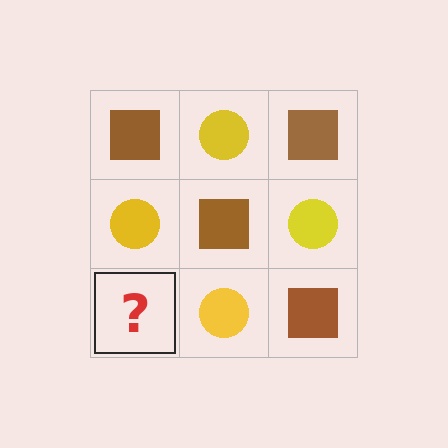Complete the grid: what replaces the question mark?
The question mark should be replaced with a brown square.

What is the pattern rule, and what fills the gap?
The rule is that it alternates brown square and yellow circle in a checkerboard pattern. The gap should be filled with a brown square.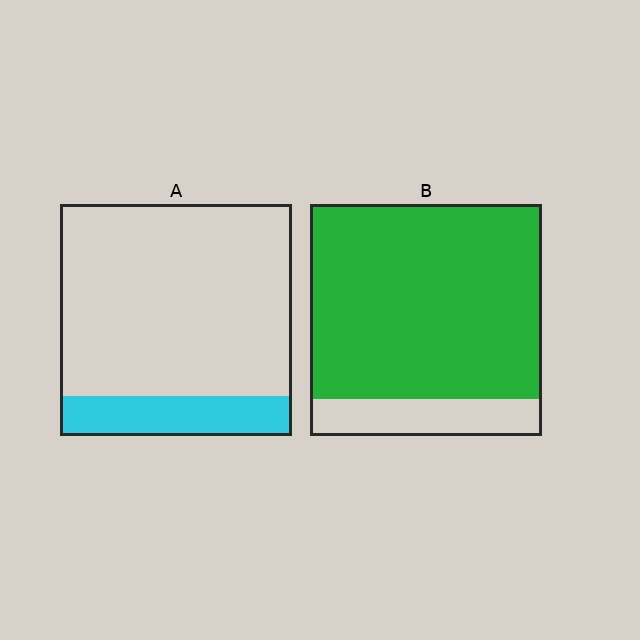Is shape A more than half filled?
No.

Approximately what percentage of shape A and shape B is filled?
A is approximately 15% and B is approximately 85%.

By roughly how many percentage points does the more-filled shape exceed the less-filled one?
By roughly 65 percentage points (B over A).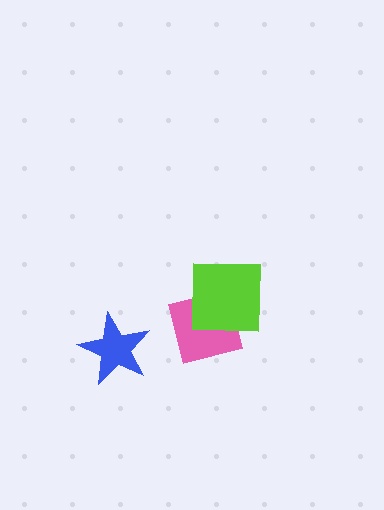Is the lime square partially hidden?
No, no other shape covers it.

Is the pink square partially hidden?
Yes, it is partially covered by another shape.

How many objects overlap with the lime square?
1 object overlaps with the lime square.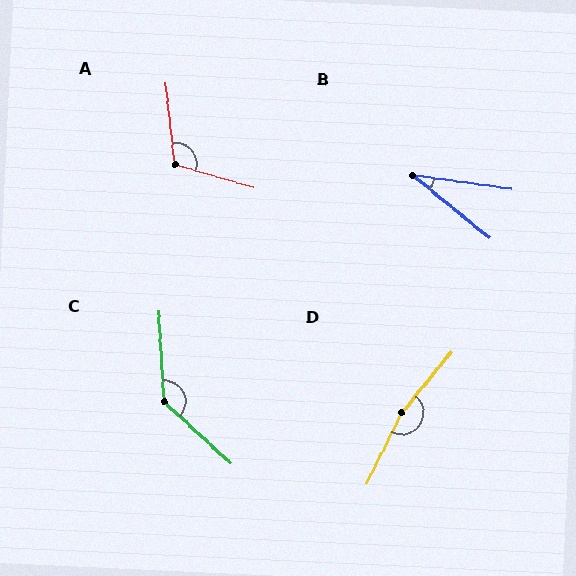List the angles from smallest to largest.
B (31°), A (112°), C (137°), D (167°).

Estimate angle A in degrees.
Approximately 112 degrees.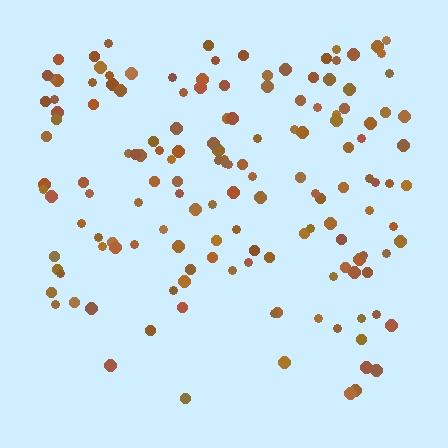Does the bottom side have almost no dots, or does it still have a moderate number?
Still a moderate number, just noticeably fewer than the top.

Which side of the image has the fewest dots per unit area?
The bottom.